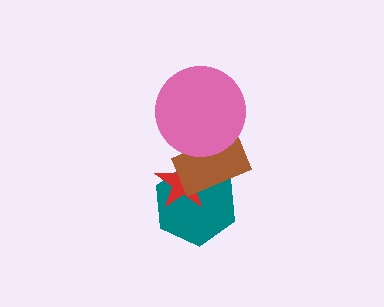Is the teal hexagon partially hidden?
Yes, it is partially covered by another shape.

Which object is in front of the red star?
The brown rectangle is in front of the red star.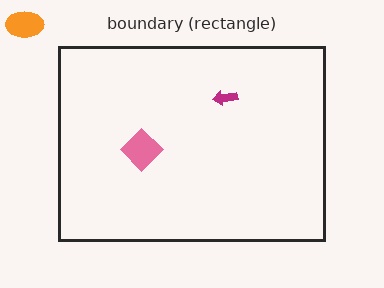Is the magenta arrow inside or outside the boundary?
Inside.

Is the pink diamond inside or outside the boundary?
Inside.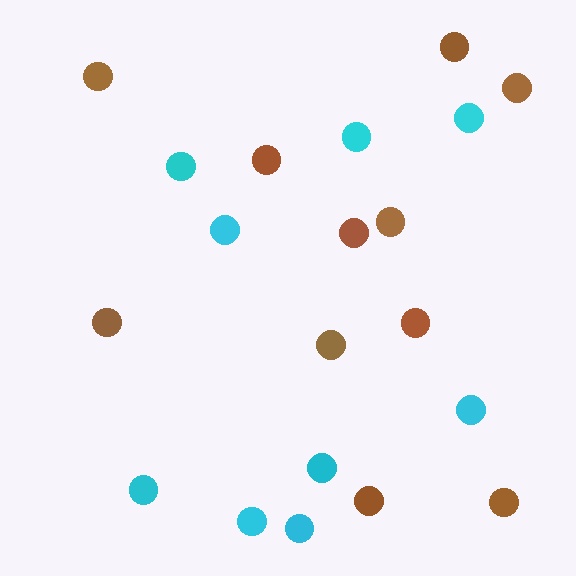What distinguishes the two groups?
There are 2 groups: one group of cyan circles (9) and one group of brown circles (11).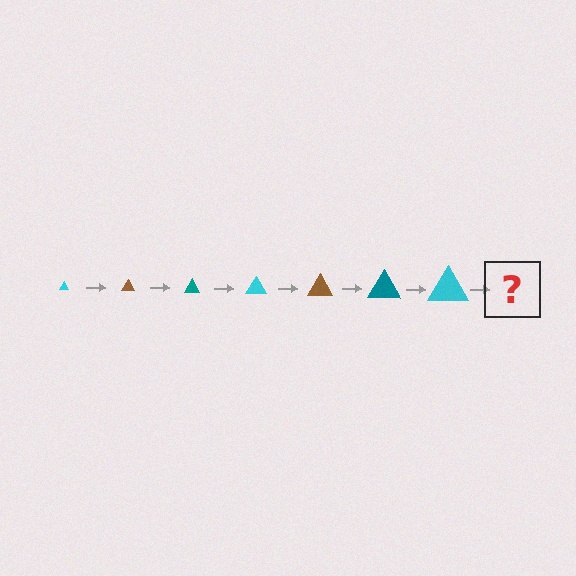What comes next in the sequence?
The next element should be a brown triangle, larger than the previous one.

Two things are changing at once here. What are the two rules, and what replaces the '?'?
The two rules are that the triangle grows larger each step and the color cycles through cyan, brown, and teal. The '?' should be a brown triangle, larger than the previous one.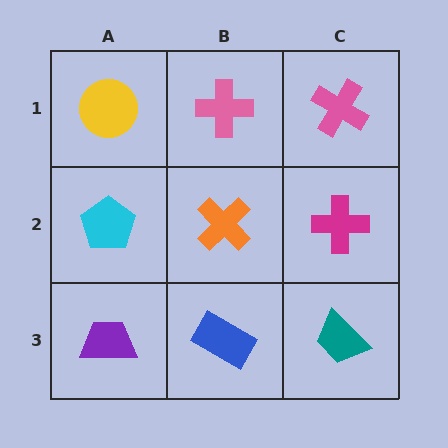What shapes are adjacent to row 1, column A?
A cyan pentagon (row 2, column A), a pink cross (row 1, column B).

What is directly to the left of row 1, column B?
A yellow circle.